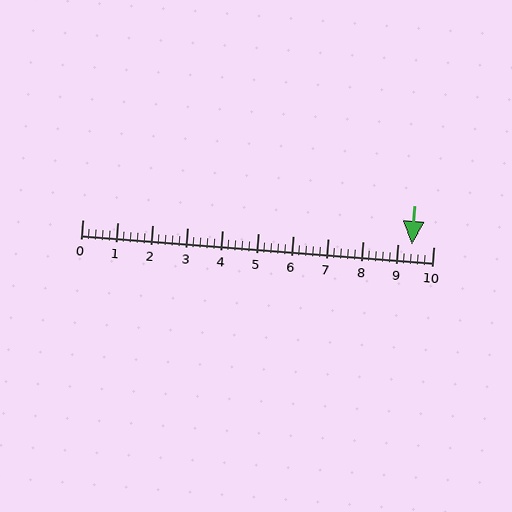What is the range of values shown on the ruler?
The ruler shows values from 0 to 10.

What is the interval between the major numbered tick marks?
The major tick marks are spaced 1 units apart.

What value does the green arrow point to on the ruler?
The green arrow points to approximately 9.4.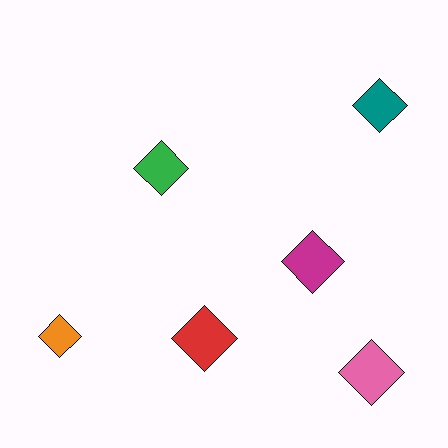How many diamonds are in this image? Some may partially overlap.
There are 6 diamonds.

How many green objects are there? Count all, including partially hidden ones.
There is 1 green object.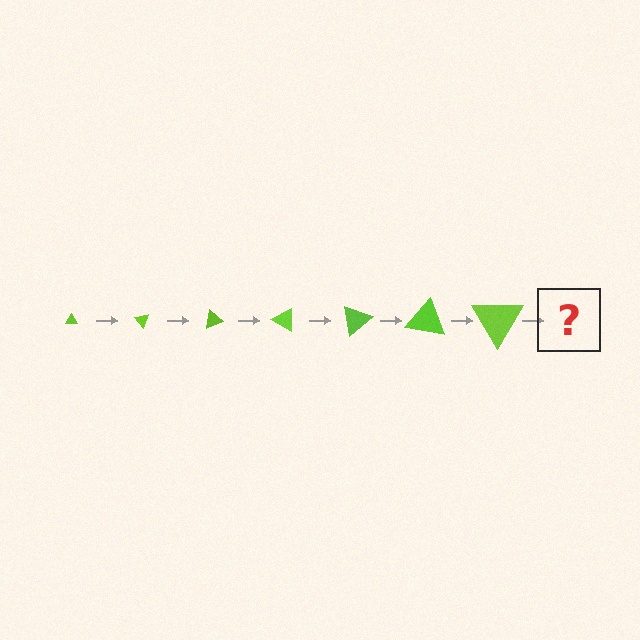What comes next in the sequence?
The next element should be a triangle, larger than the previous one and rotated 350 degrees from the start.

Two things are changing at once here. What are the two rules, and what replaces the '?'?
The two rules are that the triangle grows larger each step and it rotates 50 degrees each step. The '?' should be a triangle, larger than the previous one and rotated 350 degrees from the start.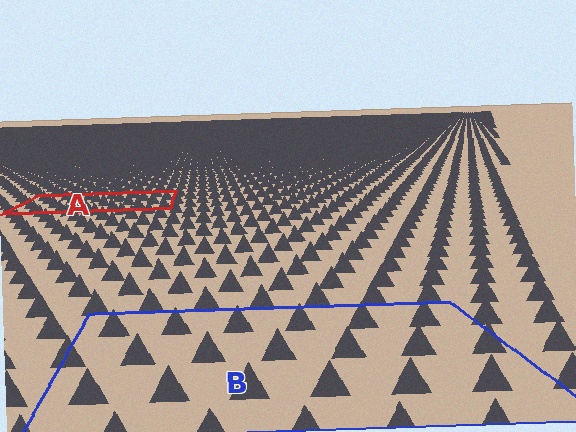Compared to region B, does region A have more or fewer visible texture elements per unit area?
Region A has more texture elements per unit area — they are packed more densely because it is farther away.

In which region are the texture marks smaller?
The texture marks are smaller in region A, because it is farther away.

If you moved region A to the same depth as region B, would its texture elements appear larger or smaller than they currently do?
They would appear larger. At a closer depth, the same texture elements are projected at a bigger on-screen size.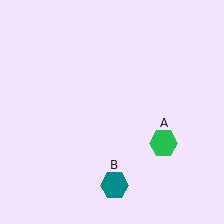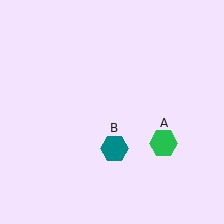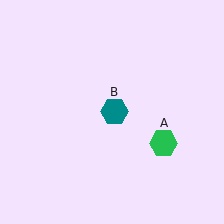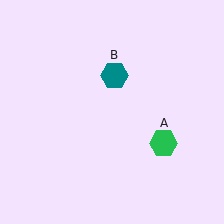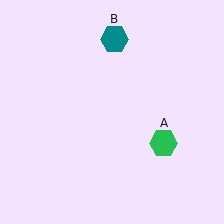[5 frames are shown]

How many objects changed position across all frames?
1 object changed position: teal hexagon (object B).